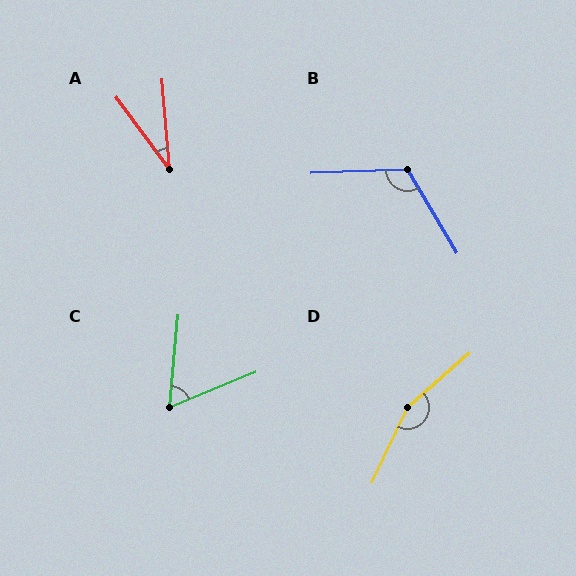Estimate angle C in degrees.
Approximately 62 degrees.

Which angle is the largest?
D, at approximately 156 degrees.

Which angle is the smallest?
A, at approximately 32 degrees.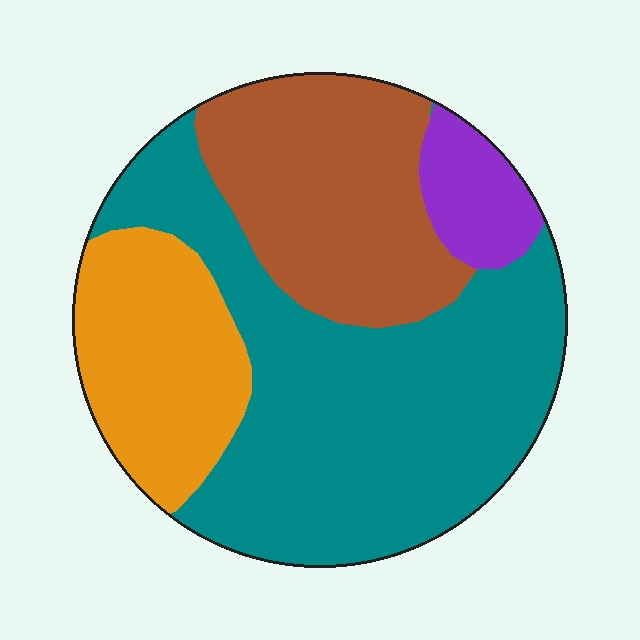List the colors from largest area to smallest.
From largest to smallest: teal, brown, orange, purple.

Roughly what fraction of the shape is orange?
Orange covers 19% of the shape.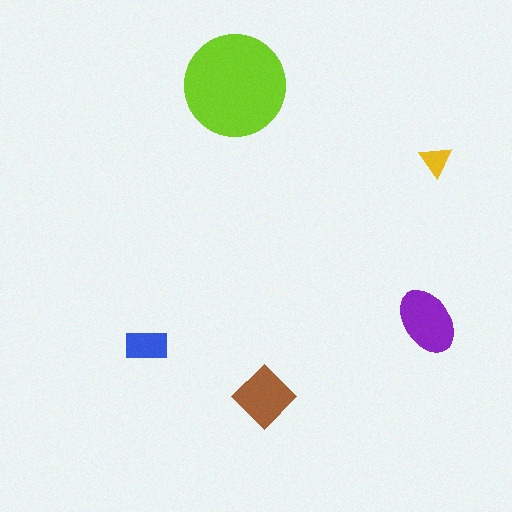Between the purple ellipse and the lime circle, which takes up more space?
The lime circle.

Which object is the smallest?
The yellow triangle.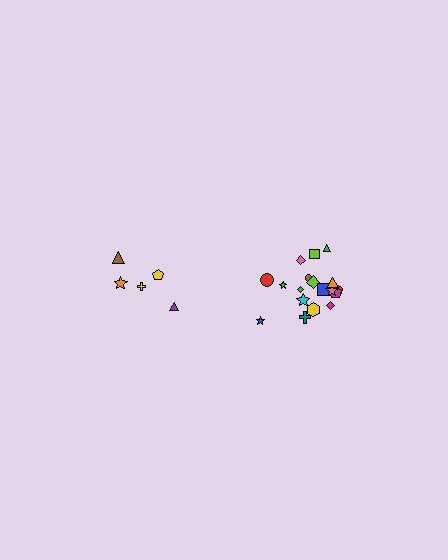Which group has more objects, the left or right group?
The right group.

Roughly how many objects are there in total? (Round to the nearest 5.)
Roughly 25 objects in total.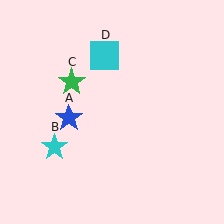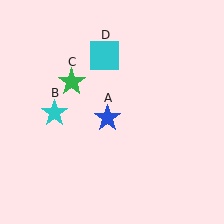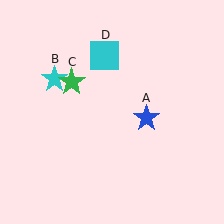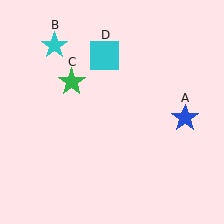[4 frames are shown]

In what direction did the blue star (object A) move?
The blue star (object A) moved right.